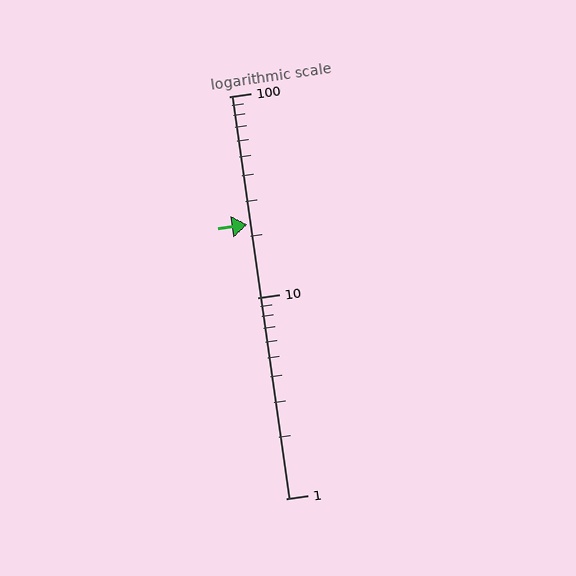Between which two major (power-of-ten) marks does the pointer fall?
The pointer is between 10 and 100.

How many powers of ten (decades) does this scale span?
The scale spans 2 decades, from 1 to 100.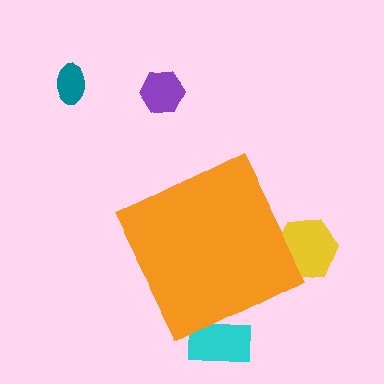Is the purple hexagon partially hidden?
No, the purple hexagon is fully visible.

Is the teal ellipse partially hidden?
No, the teal ellipse is fully visible.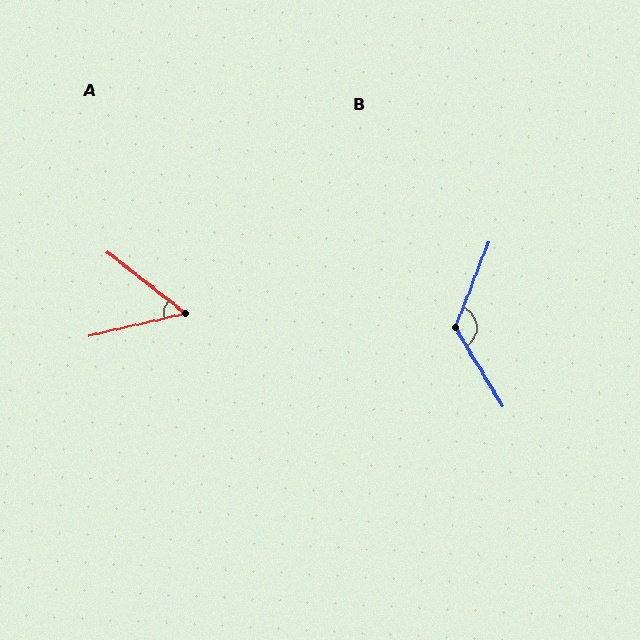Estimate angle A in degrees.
Approximately 51 degrees.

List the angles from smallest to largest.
A (51°), B (127°).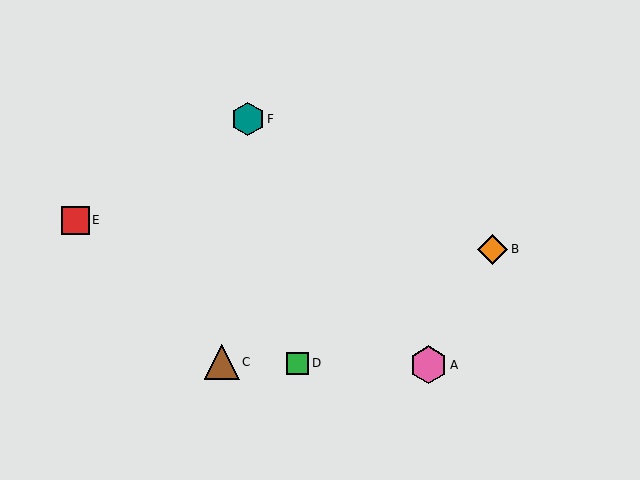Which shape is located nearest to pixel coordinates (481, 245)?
The orange diamond (labeled B) at (493, 249) is nearest to that location.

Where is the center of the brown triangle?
The center of the brown triangle is at (222, 362).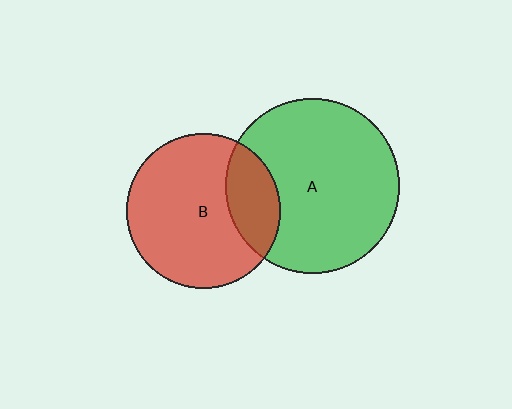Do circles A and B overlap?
Yes.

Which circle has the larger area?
Circle A (green).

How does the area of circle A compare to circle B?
Approximately 1.3 times.